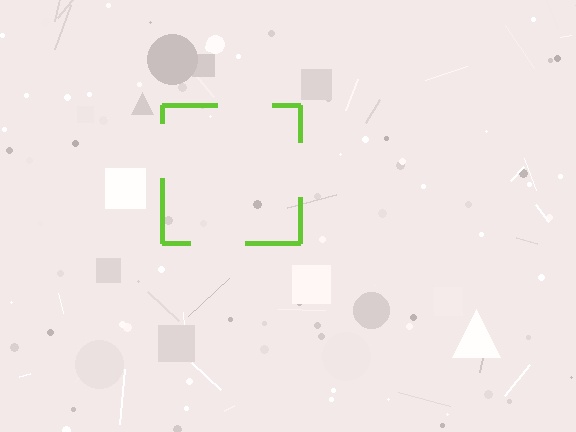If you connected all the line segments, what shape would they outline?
They would outline a square.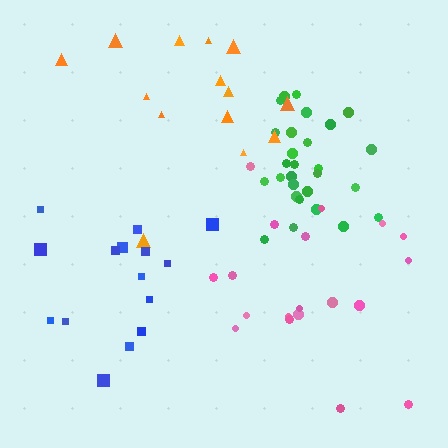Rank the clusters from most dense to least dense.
green, blue, pink, orange.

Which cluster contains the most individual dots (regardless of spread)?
Green (28).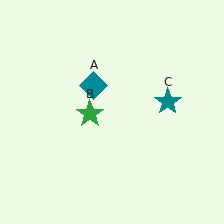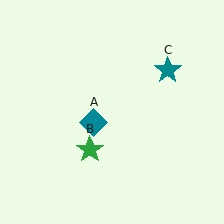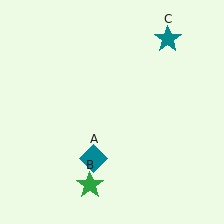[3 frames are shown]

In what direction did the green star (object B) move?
The green star (object B) moved down.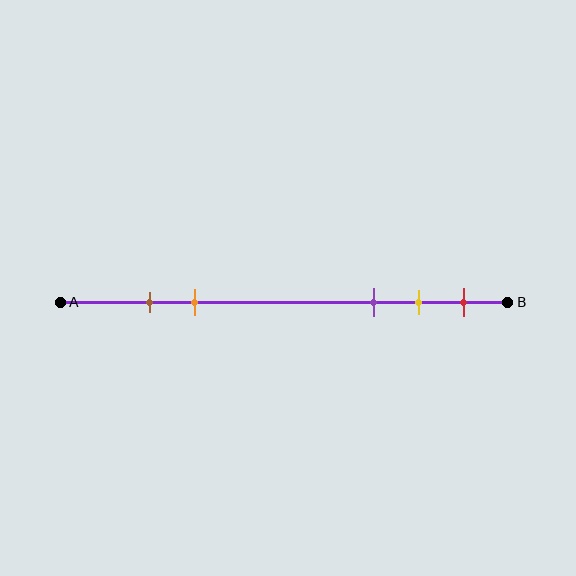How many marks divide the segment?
There are 5 marks dividing the segment.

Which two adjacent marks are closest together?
The brown and orange marks are the closest adjacent pair.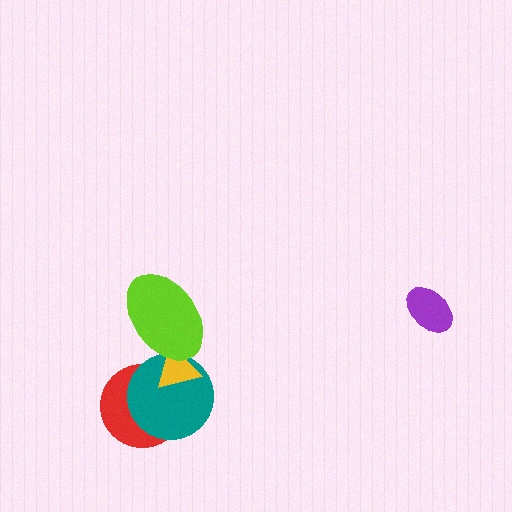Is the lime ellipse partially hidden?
No, no other shape covers it.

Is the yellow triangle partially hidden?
Yes, it is partially covered by another shape.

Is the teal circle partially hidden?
Yes, it is partially covered by another shape.